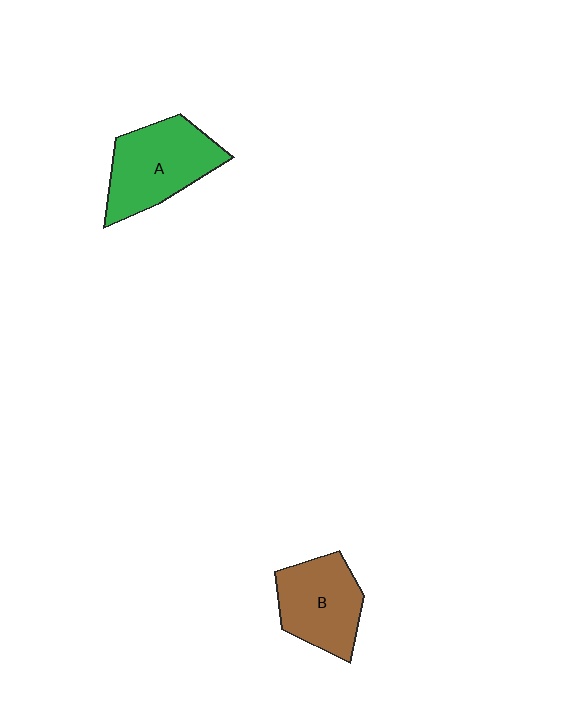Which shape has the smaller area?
Shape B (brown).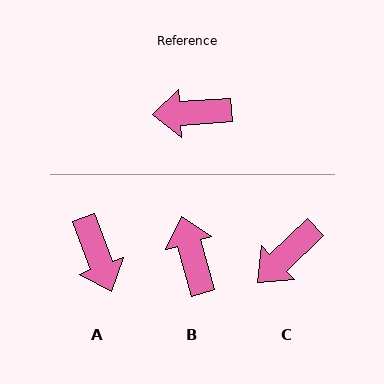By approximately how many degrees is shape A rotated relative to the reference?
Approximately 107 degrees counter-clockwise.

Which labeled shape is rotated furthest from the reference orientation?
A, about 107 degrees away.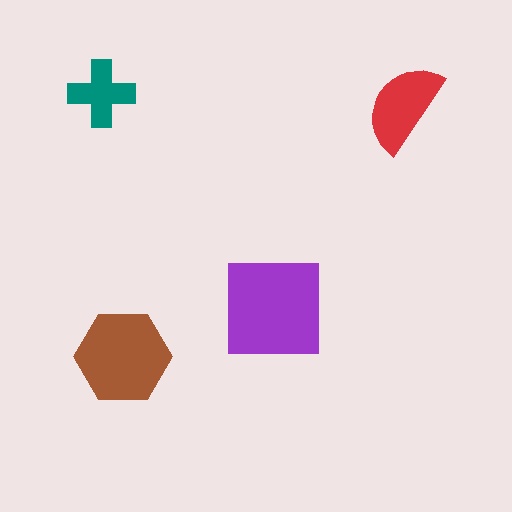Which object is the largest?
The purple square.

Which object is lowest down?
The brown hexagon is bottommost.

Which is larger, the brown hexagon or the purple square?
The purple square.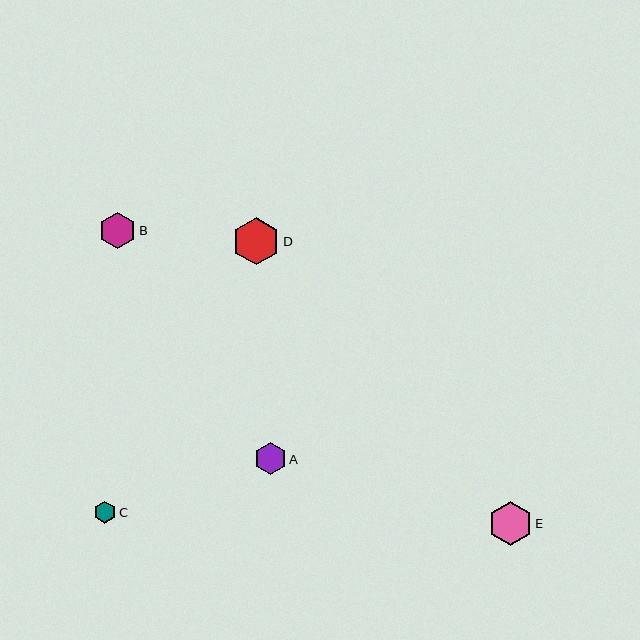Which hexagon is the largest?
Hexagon D is the largest with a size of approximately 47 pixels.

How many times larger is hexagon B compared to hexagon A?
Hexagon B is approximately 1.1 times the size of hexagon A.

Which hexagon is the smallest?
Hexagon C is the smallest with a size of approximately 22 pixels.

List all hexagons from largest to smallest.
From largest to smallest: D, E, B, A, C.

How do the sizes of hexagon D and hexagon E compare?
Hexagon D and hexagon E are approximately the same size.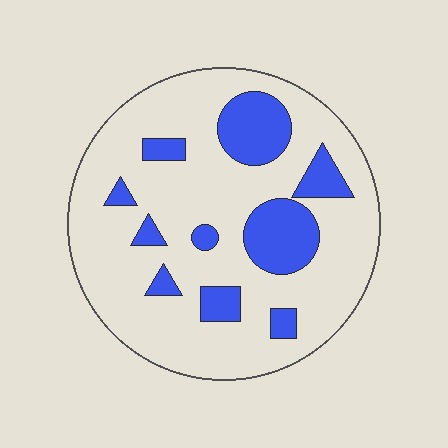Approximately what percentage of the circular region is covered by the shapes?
Approximately 20%.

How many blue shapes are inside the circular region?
10.